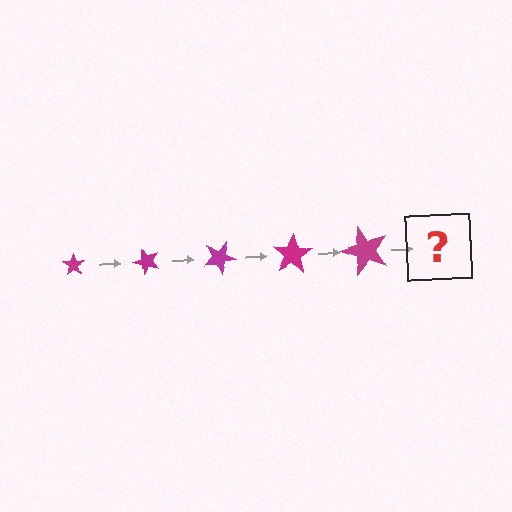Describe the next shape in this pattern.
It should be a star, larger than the previous one and rotated 250 degrees from the start.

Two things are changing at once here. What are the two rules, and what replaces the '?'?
The two rules are that the star grows larger each step and it rotates 50 degrees each step. The '?' should be a star, larger than the previous one and rotated 250 degrees from the start.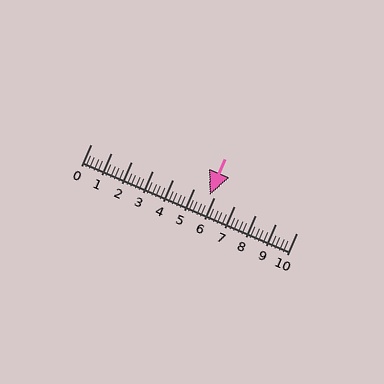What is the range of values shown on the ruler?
The ruler shows values from 0 to 10.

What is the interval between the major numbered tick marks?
The major tick marks are spaced 1 units apart.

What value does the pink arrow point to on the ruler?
The pink arrow points to approximately 5.8.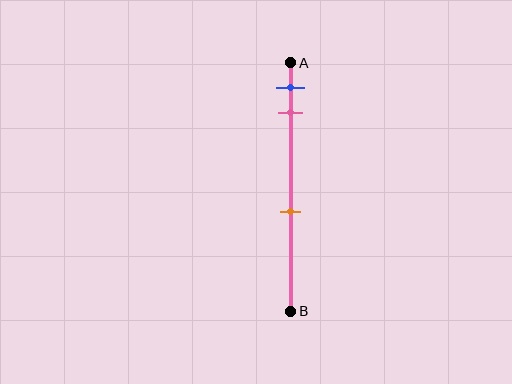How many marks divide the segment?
There are 3 marks dividing the segment.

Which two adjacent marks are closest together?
The blue and pink marks are the closest adjacent pair.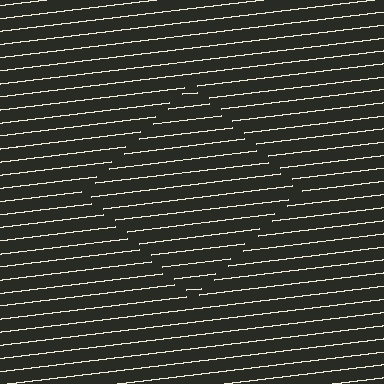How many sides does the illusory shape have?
4 sides — the line-ends trace a square.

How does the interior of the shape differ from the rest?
The interior of the shape contains the same grating, shifted by half a period — the contour is defined by the phase discontinuity where line-ends from the inner and outer gratings abut.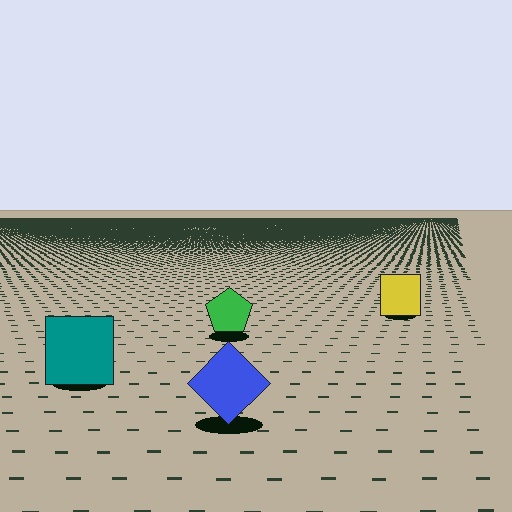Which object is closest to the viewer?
The blue diamond is closest. The texture marks near it are larger and more spread out.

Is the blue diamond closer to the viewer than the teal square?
Yes. The blue diamond is closer — you can tell from the texture gradient: the ground texture is coarser near it.